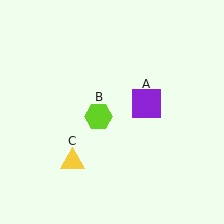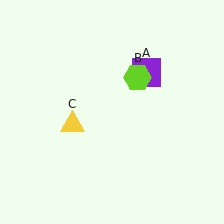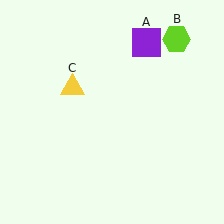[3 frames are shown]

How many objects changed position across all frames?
3 objects changed position: purple square (object A), lime hexagon (object B), yellow triangle (object C).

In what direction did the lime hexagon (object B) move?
The lime hexagon (object B) moved up and to the right.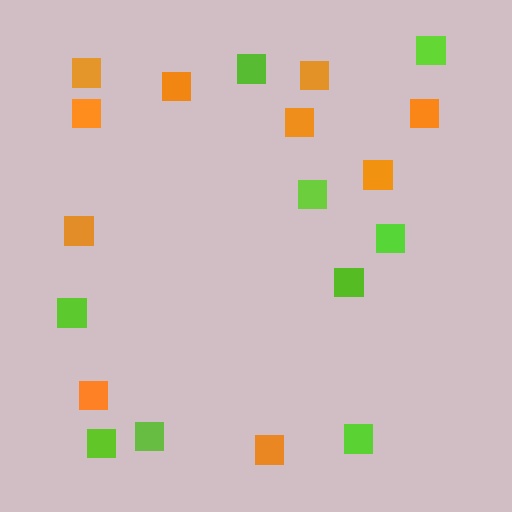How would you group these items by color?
There are 2 groups: one group of lime squares (9) and one group of orange squares (10).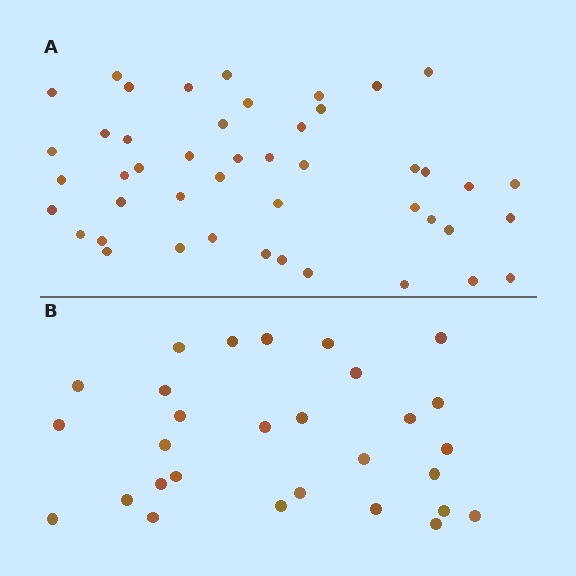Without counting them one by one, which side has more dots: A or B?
Region A (the top region) has more dots.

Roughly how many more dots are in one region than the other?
Region A has approximately 15 more dots than region B.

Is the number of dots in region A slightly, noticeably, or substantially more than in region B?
Region A has substantially more. The ratio is roughly 1.6 to 1.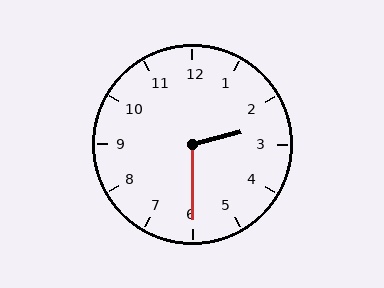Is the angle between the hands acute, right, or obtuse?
It is obtuse.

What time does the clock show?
2:30.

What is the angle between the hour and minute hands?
Approximately 105 degrees.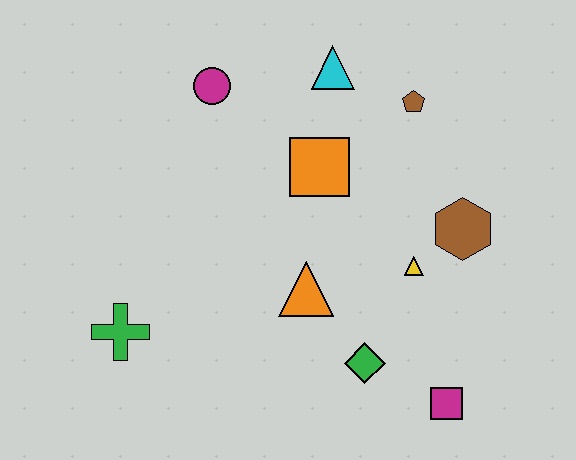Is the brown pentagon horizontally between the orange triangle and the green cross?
No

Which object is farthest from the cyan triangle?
The magenta square is farthest from the cyan triangle.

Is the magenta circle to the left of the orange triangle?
Yes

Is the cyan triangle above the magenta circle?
Yes